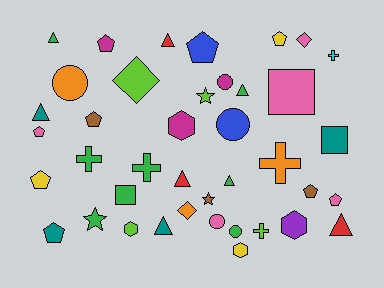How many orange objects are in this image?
There are 3 orange objects.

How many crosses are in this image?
There are 5 crosses.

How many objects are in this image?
There are 40 objects.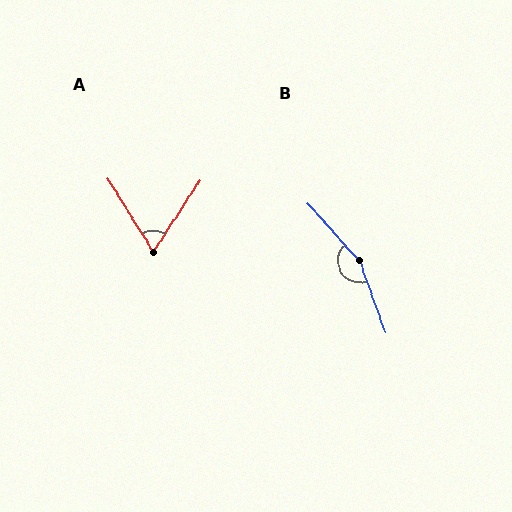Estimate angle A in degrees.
Approximately 65 degrees.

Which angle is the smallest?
A, at approximately 65 degrees.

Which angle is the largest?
B, at approximately 157 degrees.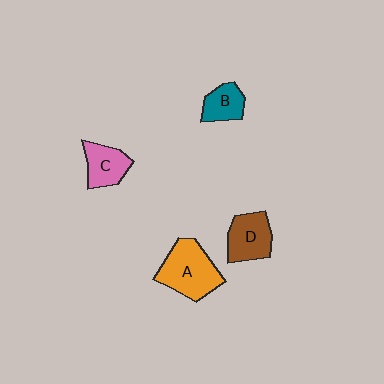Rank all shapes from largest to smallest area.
From largest to smallest: A (orange), D (brown), C (pink), B (teal).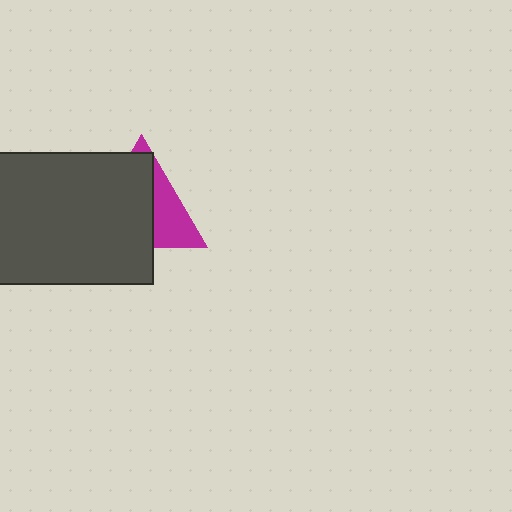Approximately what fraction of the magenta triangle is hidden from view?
Roughly 64% of the magenta triangle is hidden behind the dark gray rectangle.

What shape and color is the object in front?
The object in front is a dark gray rectangle.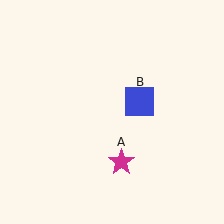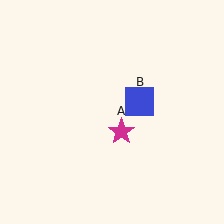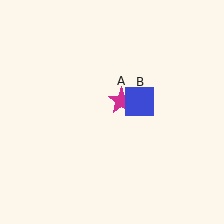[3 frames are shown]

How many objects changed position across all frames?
1 object changed position: magenta star (object A).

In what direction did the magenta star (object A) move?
The magenta star (object A) moved up.